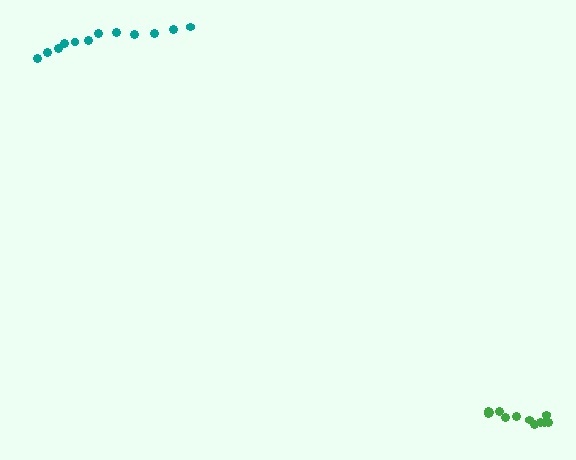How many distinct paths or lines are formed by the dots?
There are 2 distinct paths.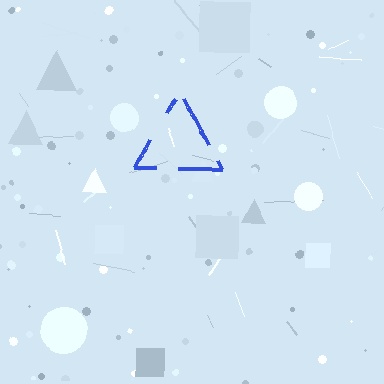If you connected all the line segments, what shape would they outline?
They would outline a triangle.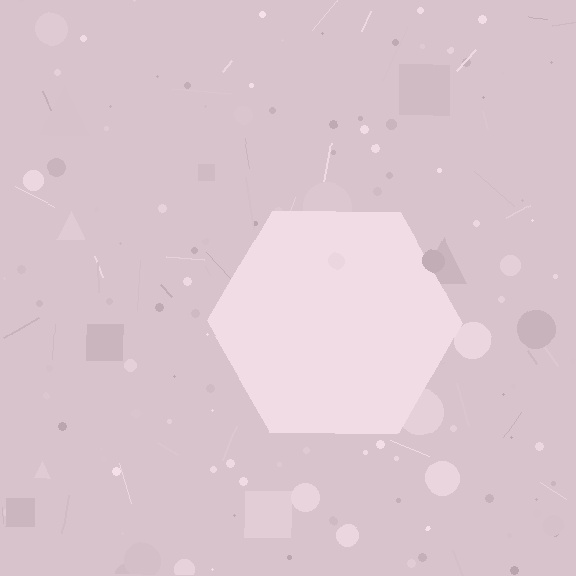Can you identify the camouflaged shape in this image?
The camouflaged shape is a hexagon.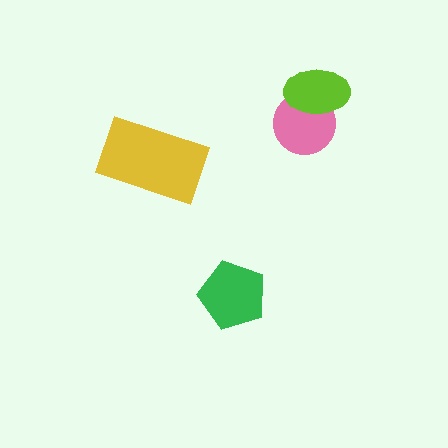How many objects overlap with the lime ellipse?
1 object overlaps with the lime ellipse.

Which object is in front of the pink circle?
The lime ellipse is in front of the pink circle.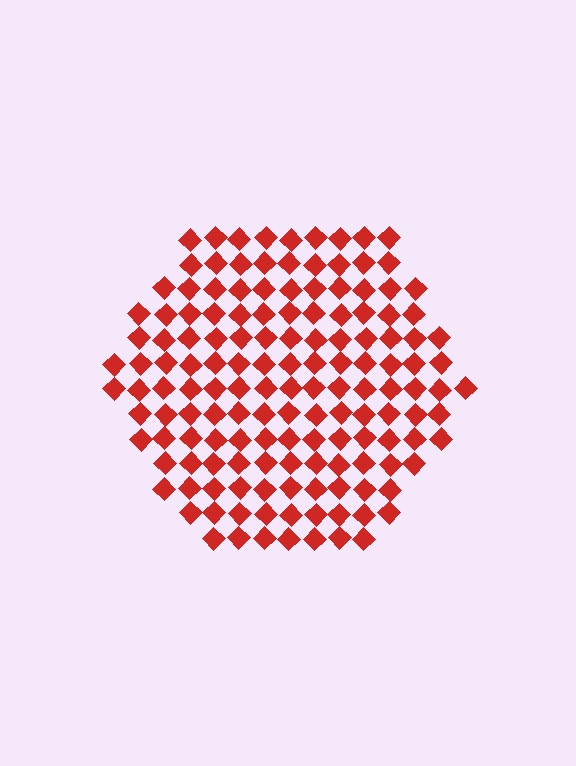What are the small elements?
The small elements are diamonds.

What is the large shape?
The large shape is a hexagon.